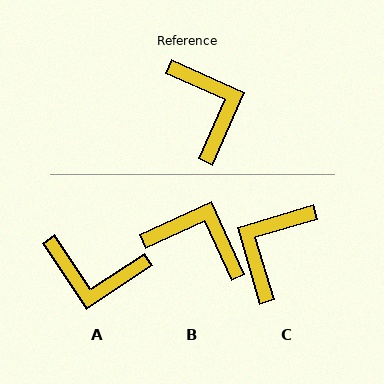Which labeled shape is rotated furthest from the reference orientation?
C, about 130 degrees away.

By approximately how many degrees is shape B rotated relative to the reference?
Approximately 49 degrees counter-clockwise.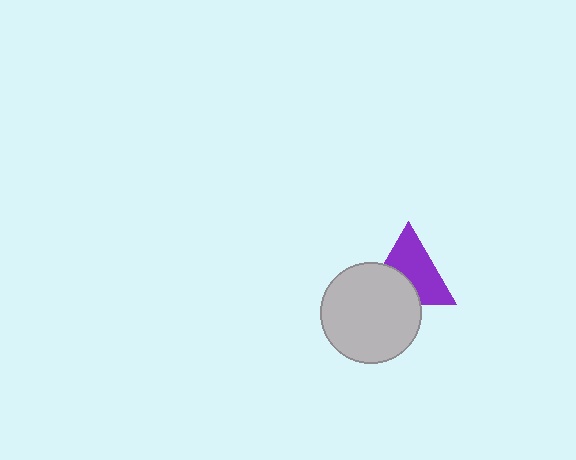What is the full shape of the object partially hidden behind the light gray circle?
The partially hidden object is a purple triangle.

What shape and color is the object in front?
The object in front is a light gray circle.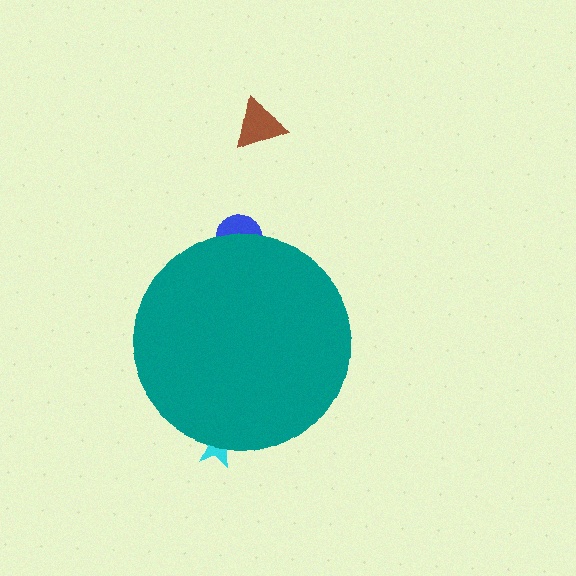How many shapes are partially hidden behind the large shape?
2 shapes are partially hidden.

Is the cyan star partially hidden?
Yes, the cyan star is partially hidden behind the teal circle.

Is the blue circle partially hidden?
Yes, the blue circle is partially hidden behind the teal circle.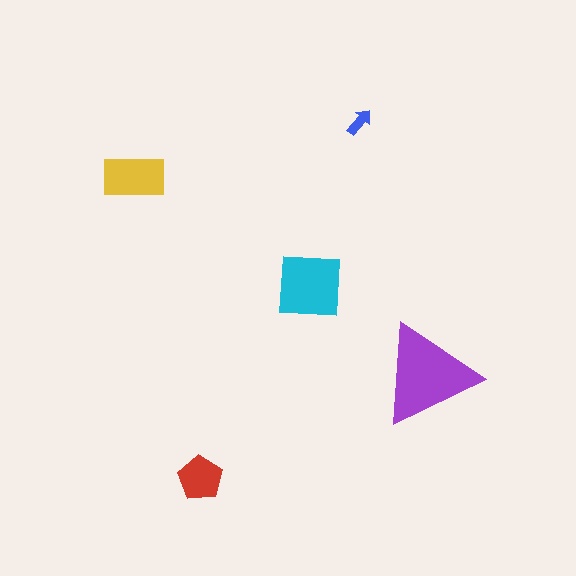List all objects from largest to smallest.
The purple triangle, the cyan square, the yellow rectangle, the red pentagon, the blue arrow.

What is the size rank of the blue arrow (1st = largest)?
5th.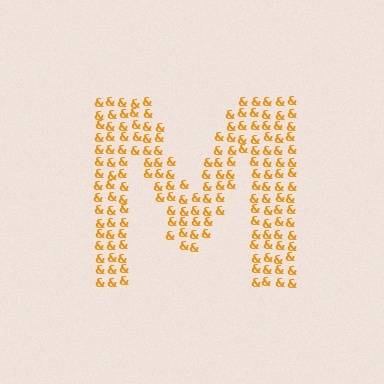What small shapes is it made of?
It is made of small ampersands.